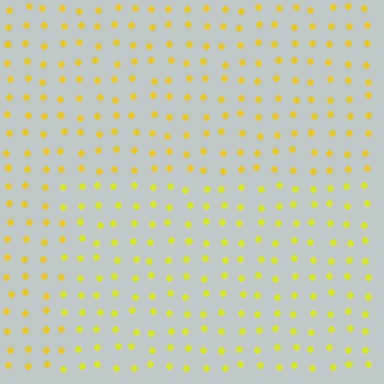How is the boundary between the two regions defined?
The boundary is defined purely by a slight shift in hue (about 14 degrees). Spacing, size, and orientation are identical on both sides.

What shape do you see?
I see a rectangle.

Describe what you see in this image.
The image is filled with small yellow elements in a uniform arrangement. A rectangle-shaped region is visible where the elements are tinted to a slightly different hue, forming a subtle color boundary.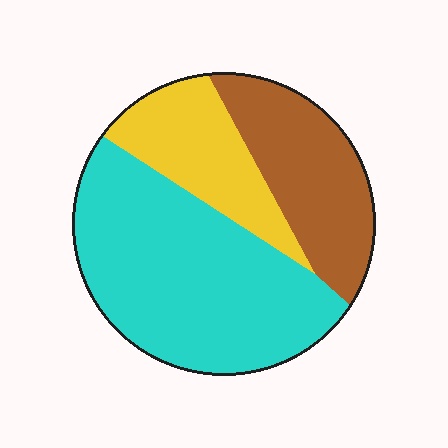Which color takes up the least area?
Yellow, at roughly 20%.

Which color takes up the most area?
Cyan, at roughly 55%.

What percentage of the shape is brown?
Brown covers about 25% of the shape.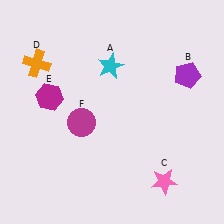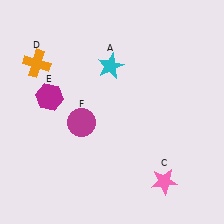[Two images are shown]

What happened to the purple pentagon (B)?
The purple pentagon (B) was removed in Image 2. It was in the top-right area of Image 1.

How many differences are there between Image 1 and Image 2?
There is 1 difference between the two images.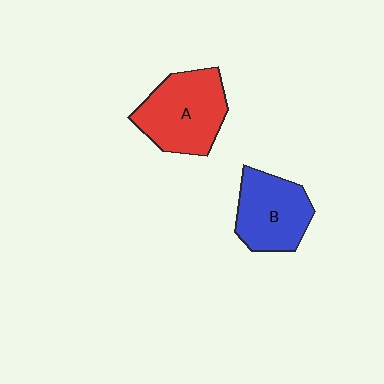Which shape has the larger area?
Shape A (red).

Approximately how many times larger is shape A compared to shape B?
Approximately 1.2 times.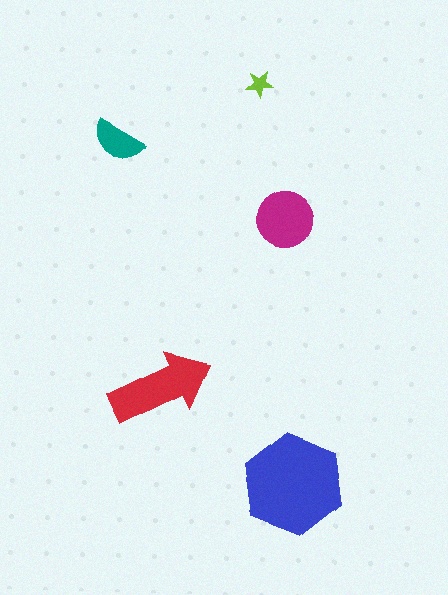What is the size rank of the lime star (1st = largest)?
5th.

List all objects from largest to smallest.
The blue hexagon, the red arrow, the magenta circle, the teal semicircle, the lime star.